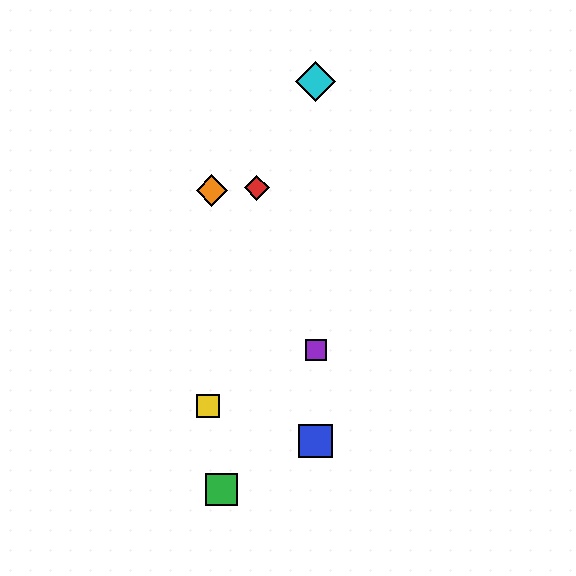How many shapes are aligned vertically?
3 shapes (the blue square, the purple square, the cyan diamond) are aligned vertically.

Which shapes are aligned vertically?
The blue square, the purple square, the cyan diamond are aligned vertically.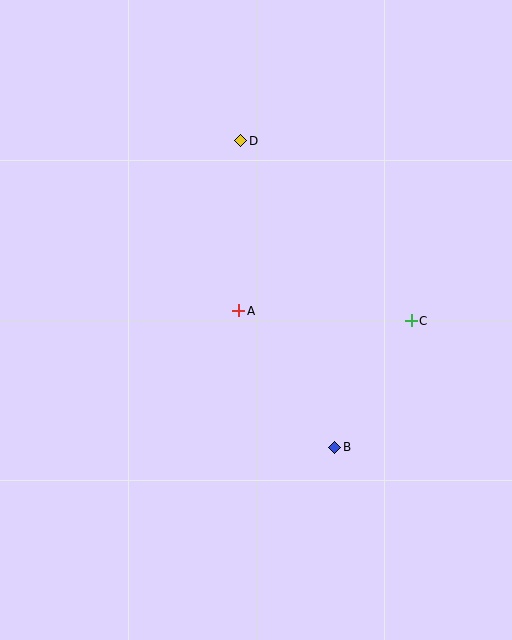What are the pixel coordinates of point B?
Point B is at (335, 447).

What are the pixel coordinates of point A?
Point A is at (239, 311).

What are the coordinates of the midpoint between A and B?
The midpoint between A and B is at (287, 379).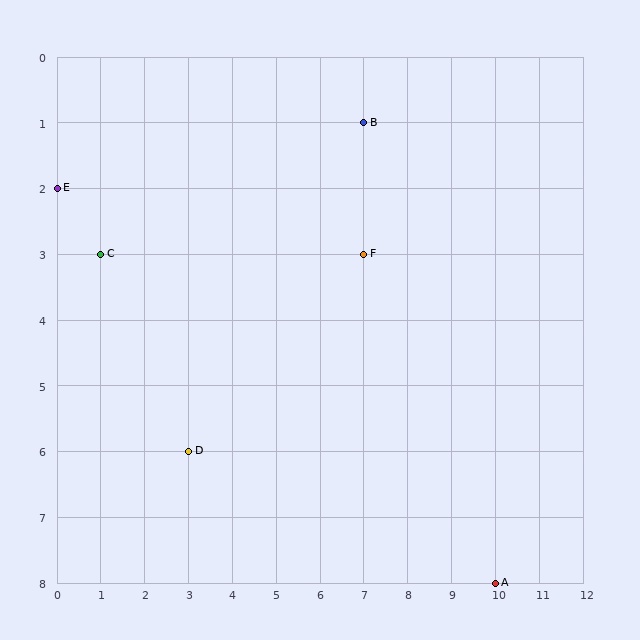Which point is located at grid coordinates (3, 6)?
Point D is at (3, 6).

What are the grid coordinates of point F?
Point F is at grid coordinates (7, 3).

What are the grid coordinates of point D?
Point D is at grid coordinates (3, 6).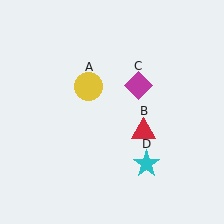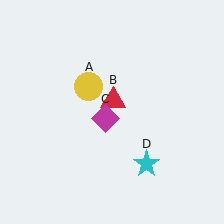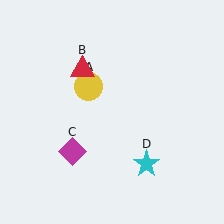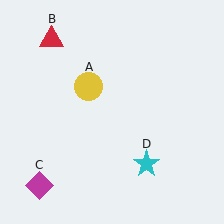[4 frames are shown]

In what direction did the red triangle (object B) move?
The red triangle (object B) moved up and to the left.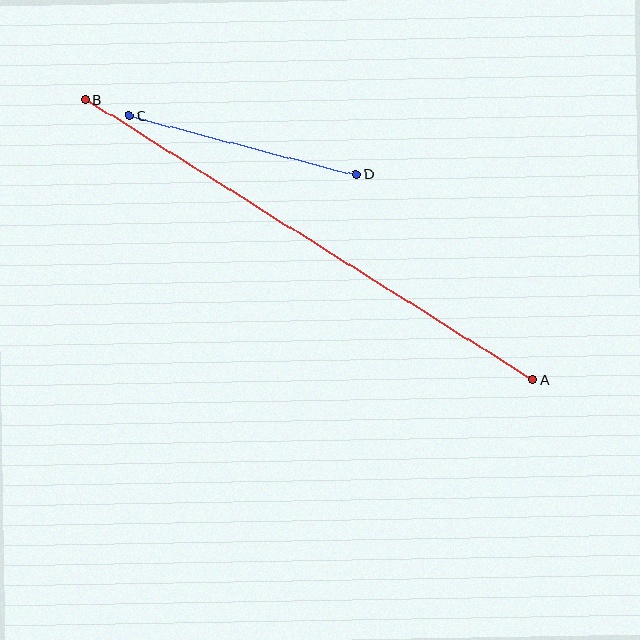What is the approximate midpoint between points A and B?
The midpoint is at approximately (309, 240) pixels.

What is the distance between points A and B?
The distance is approximately 528 pixels.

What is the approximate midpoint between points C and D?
The midpoint is at approximately (243, 145) pixels.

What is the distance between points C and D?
The distance is approximately 234 pixels.